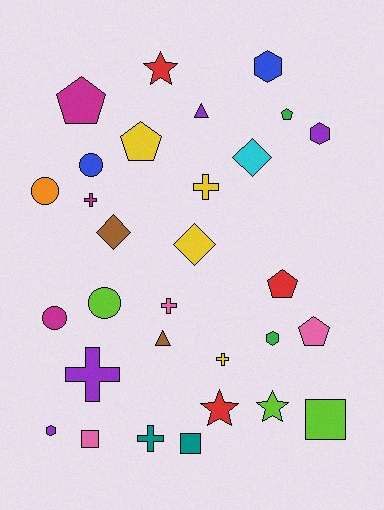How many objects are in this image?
There are 30 objects.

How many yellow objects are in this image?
There are 4 yellow objects.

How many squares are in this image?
There are 3 squares.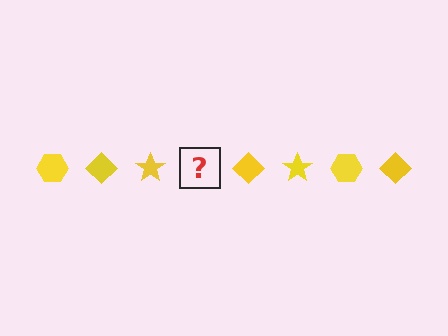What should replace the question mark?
The question mark should be replaced with a yellow hexagon.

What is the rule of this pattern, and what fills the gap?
The rule is that the pattern cycles through hexagon, diamond, star shapes in yellow. The gap should be filled with a yellow hexagon.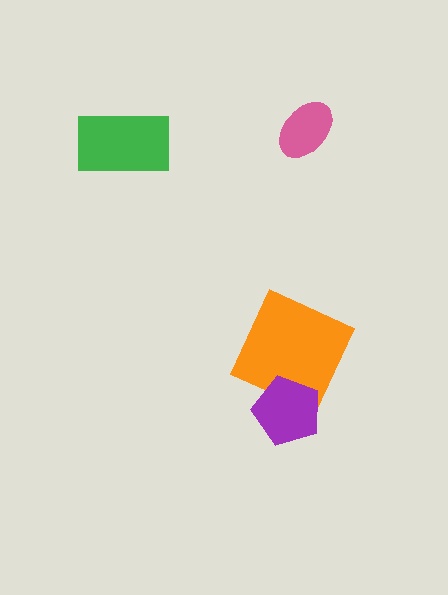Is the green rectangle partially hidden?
No, no other shape covers it.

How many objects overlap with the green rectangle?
0 objects overlap with the green rectangle.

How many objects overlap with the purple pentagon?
1 object overlaps with the purple pentagon.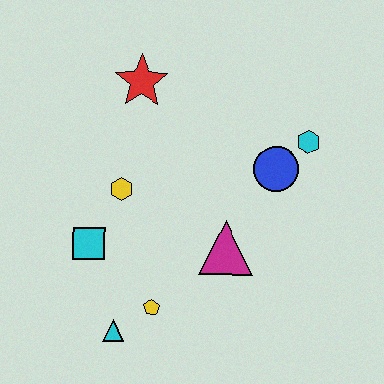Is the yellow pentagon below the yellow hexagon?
Yes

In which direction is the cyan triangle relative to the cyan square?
The cyan triangle is below the cyan square.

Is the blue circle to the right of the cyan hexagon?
No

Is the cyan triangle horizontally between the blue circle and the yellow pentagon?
No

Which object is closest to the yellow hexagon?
The cyan square is closest to the yellow hexagon.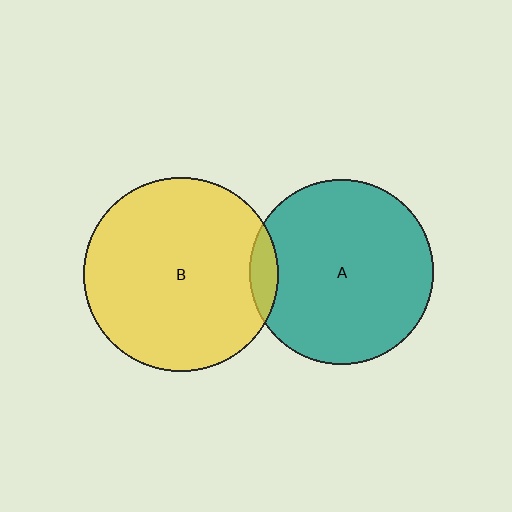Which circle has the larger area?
Circle B (yellow).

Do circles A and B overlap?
Yes.